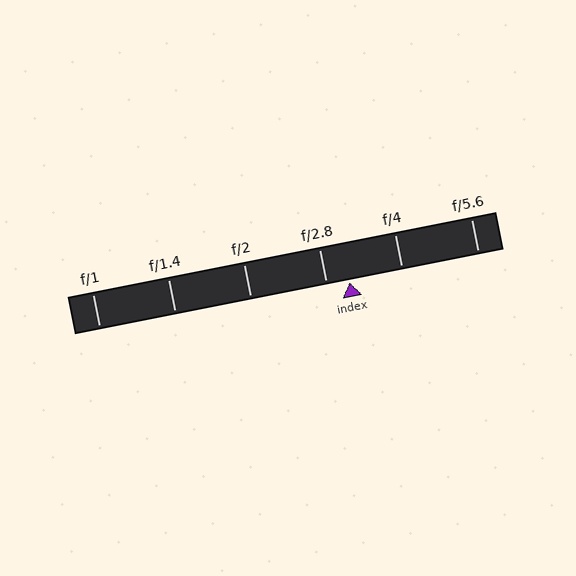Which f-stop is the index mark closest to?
The index mark is closest to f/2.8.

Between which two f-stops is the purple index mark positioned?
The index mark is between f/2.8 and f/4.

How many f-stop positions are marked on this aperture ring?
There are 6 f-stop positions marked.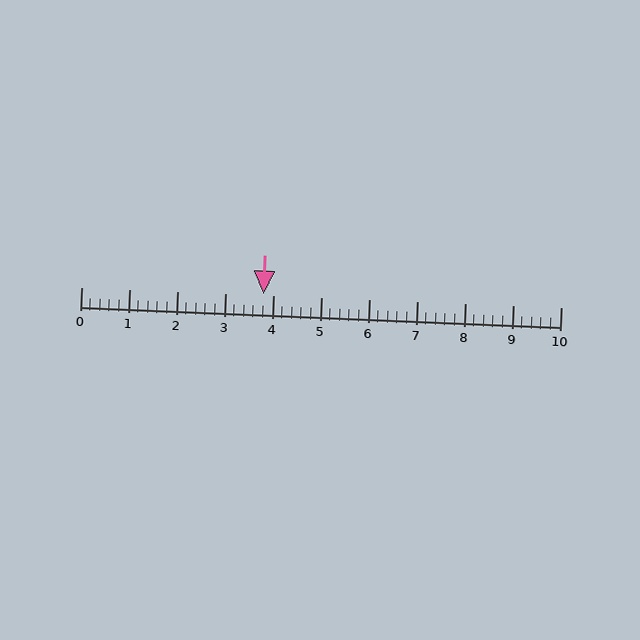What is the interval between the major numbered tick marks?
The major tick marks are spaced 1 units apart.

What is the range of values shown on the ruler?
The ruler shows values from 0 to 10.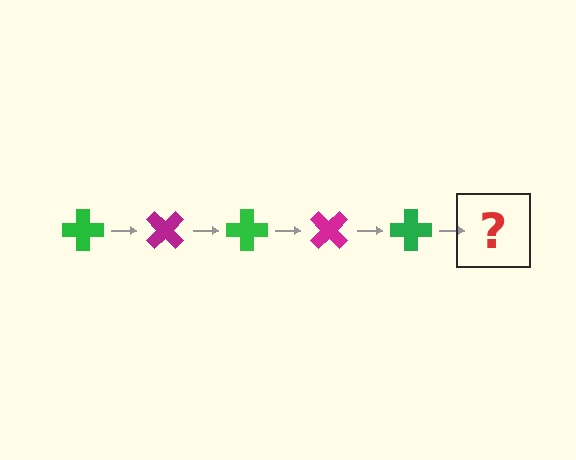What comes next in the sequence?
The next element should be a magenta cross, rotated 225 degrees from the start.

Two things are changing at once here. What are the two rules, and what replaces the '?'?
The two rules are that it rotates 45 degrees each step and the color cycles through green and magenta. The '?' should be a magenta cross, rotated 225 degrees from the start.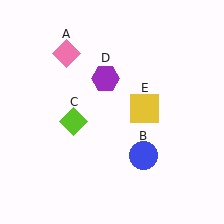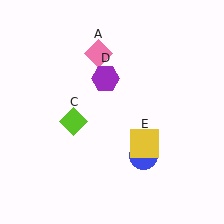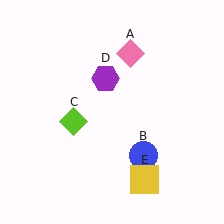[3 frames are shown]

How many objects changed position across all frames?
2 objects changed position: pink diamond (object A), yellow square (object E).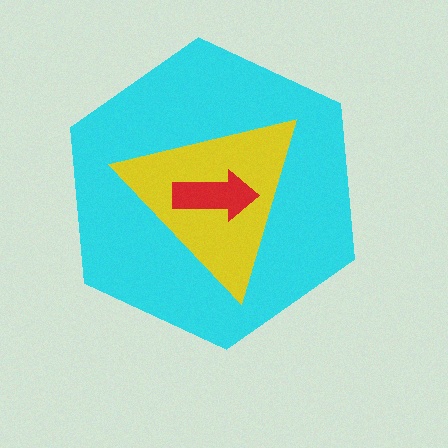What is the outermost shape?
The cyan hexagon.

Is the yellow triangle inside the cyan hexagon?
Yes.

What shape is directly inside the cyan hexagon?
The yellow triangle.